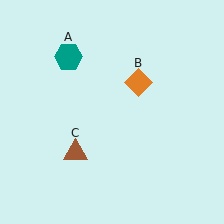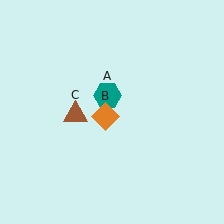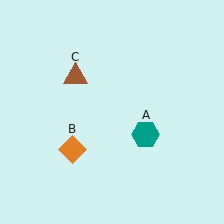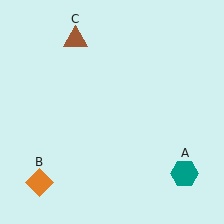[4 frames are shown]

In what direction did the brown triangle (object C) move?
The brown triangle (object C) moved up.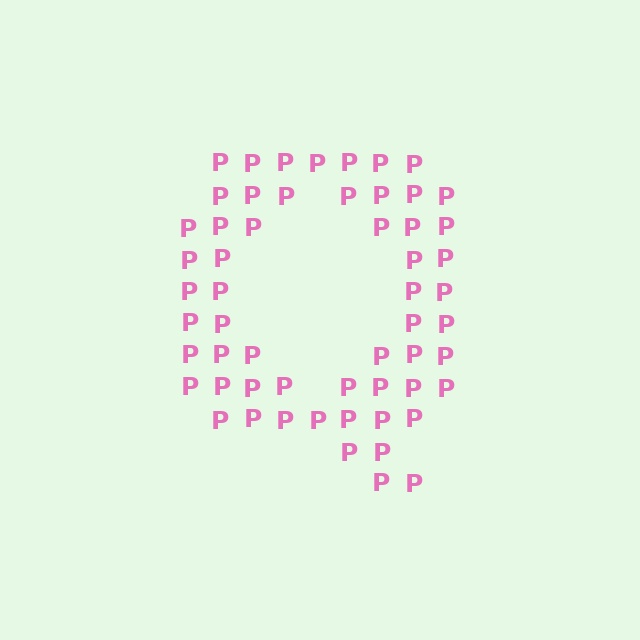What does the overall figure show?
The overall figure shows the letter Q.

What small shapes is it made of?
It is made of small letter P's.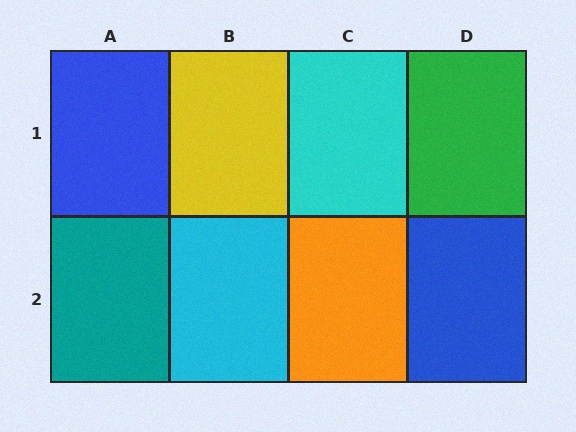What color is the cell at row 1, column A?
Blue.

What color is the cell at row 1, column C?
Cyan.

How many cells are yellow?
1 cell is yellow.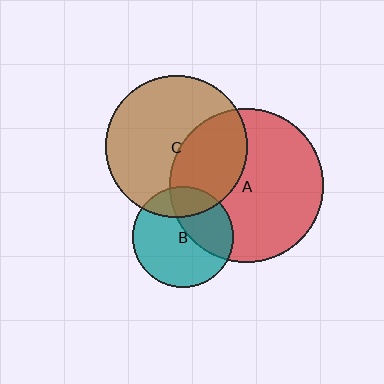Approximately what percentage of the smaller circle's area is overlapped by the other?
Approximately 20%.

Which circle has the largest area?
Circle A (red).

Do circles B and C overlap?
Yes.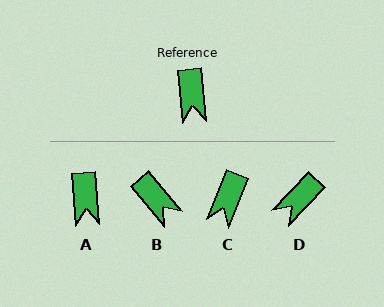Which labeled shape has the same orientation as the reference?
A.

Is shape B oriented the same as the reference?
No, it is off by about 35 degrees.